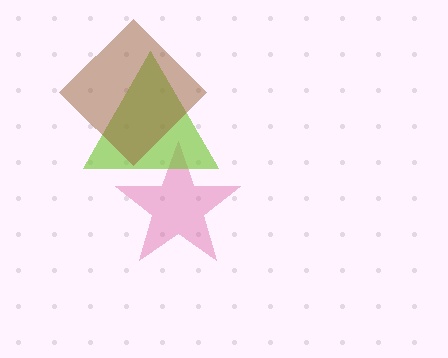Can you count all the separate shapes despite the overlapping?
Yes, there are 3 separate shapes.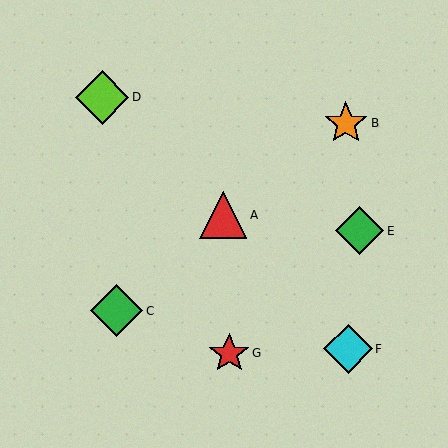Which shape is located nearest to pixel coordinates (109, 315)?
The green diamond (labeled C) at (117, 311) is nearest to that location.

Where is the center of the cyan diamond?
The center of the cyan diamond is at (348, 349).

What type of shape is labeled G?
Shape G is a red star.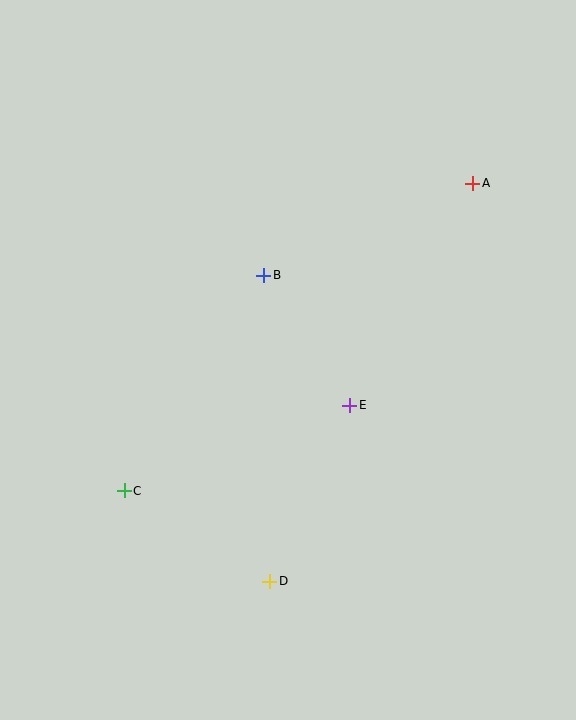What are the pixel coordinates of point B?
Point B is at (264, 275).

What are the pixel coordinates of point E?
Point E is at (350, 405).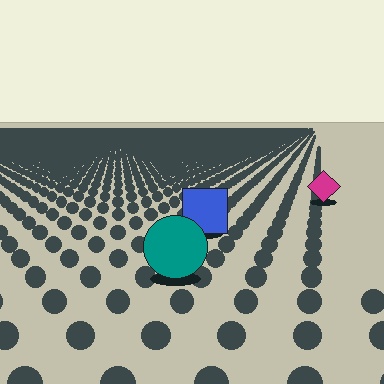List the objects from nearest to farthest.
From nearest to farthest: the teal circle, the blue square, the magenta diamond.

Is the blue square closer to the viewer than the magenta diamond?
Yes. The blue square is closer — you can tell from the texture gradient: the ground texture is coarser near it.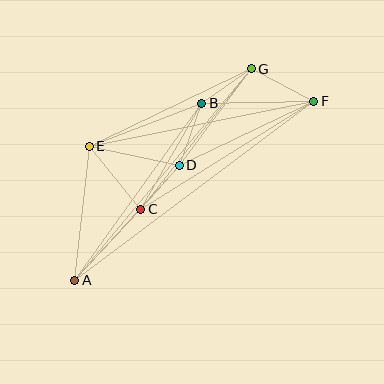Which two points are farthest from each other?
Points A and F are farthest from each other.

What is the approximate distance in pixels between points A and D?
The distance between A and D is approximately 155 pixels.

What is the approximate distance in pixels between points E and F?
The distance between E and F is approximately 229 pixels.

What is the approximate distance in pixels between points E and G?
The distance between E and G is approximately 179 pixels.